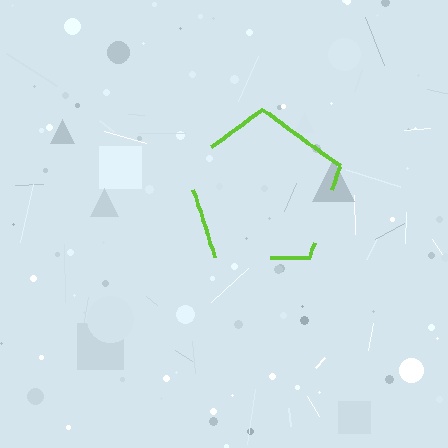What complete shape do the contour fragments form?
The contour fragments form a pentagon.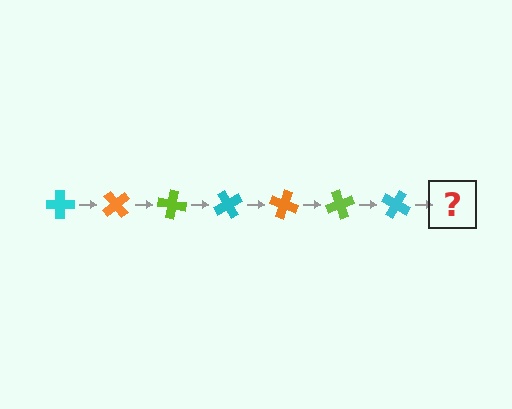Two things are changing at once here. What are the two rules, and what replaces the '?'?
The two rules are that it rotates 50 degrees each step and the color cycles through cyan, orange, and lime. The '?' should be an orange cross, rotated 350 degrees from the start.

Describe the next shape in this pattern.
It should be an orange cross, rotated 350 degrees from the start.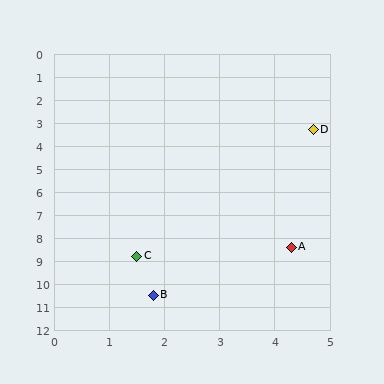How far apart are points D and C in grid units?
Points D and C are about 6.4 grid units apart.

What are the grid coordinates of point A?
Point A is at approximately (4.3, 8.4).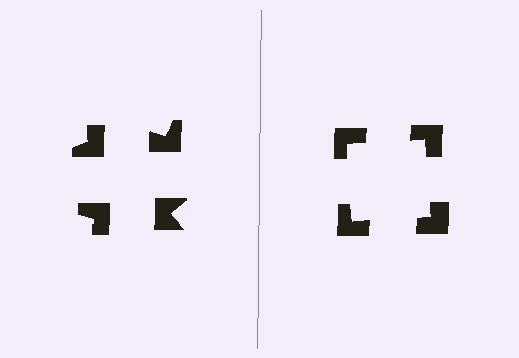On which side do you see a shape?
An illusory square appears on the right side. On the left side the wedge cuts are rotated, so no coherent shape forms.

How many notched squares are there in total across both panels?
8 — 4 on each side.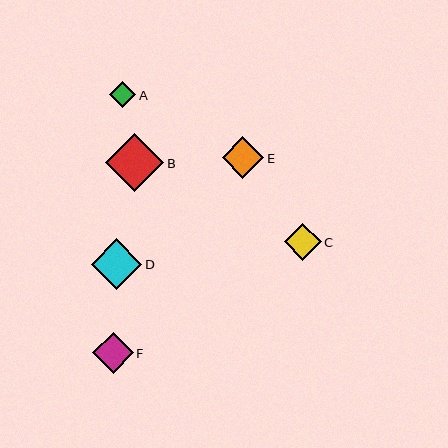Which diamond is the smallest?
Diamond A is the smallest with a size of approximately 26 pixels.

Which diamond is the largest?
Diamond B is the largest with a size of approximately 58 pixels.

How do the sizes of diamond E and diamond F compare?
Diamond E and diamond F are approximately the same size.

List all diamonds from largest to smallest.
From largest to smallest: B, D, E, F, C, A.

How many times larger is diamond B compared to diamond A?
Diamond B is approximately 2.2 times the size of diamond A.